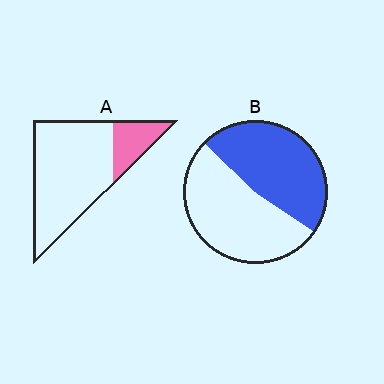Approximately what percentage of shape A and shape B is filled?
A is approximately 20% and B is approximately 50%.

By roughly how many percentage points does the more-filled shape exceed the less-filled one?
By roughly 25 percentage points (B over A).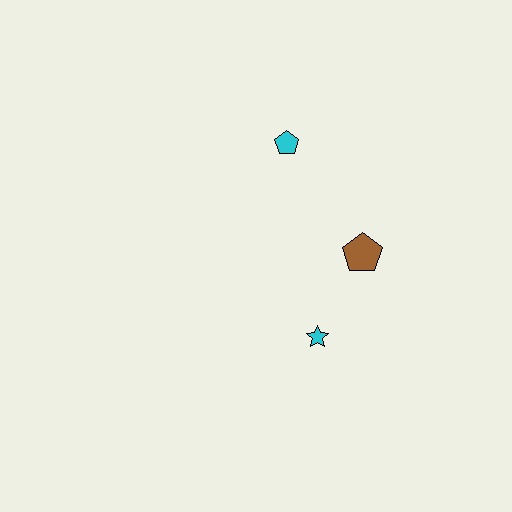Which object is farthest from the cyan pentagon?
The cyan star is farthest from the cyan pentagon.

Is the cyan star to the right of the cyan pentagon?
Yes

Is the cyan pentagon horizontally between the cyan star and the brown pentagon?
No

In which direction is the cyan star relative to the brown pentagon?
The cyan star is below the brown pentagon.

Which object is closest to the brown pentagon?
The cyan star is closest to the brown pentagon.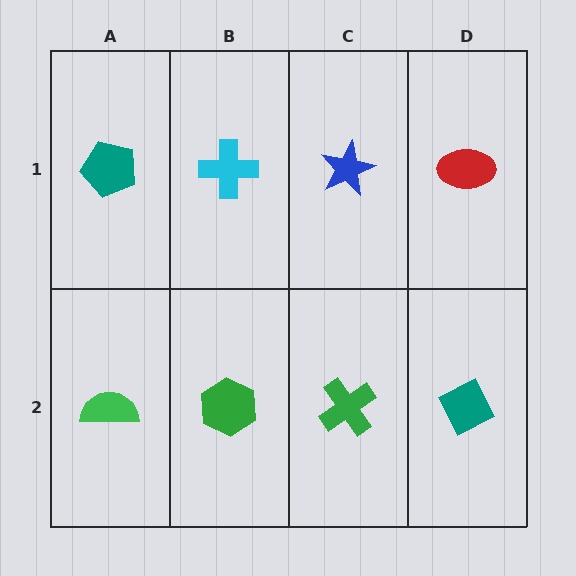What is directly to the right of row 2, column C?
A teal diamond.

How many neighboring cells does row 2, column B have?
3.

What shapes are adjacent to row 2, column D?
A red ellipse (row 1, column D), a green cross (row 2, column C).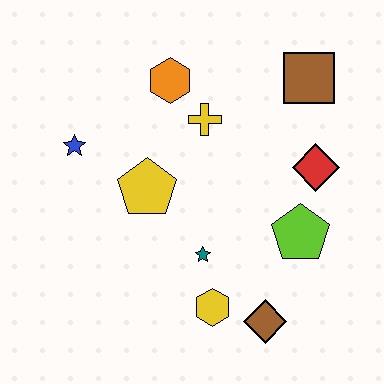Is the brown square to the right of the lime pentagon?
Yes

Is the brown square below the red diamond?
No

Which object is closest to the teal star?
The yellow hexagon is closest to the teal star.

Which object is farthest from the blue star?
The brown diamond is farthest from the blue star.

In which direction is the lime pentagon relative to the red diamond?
The lime pentagon is below the red diamond.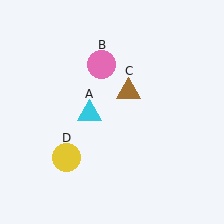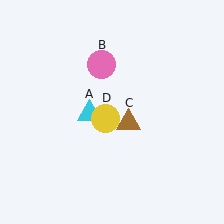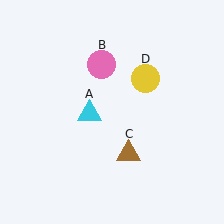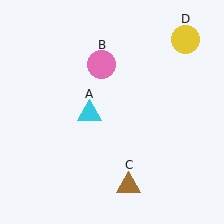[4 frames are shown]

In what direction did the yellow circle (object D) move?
The yellow circle (object D) moved up and to the right.